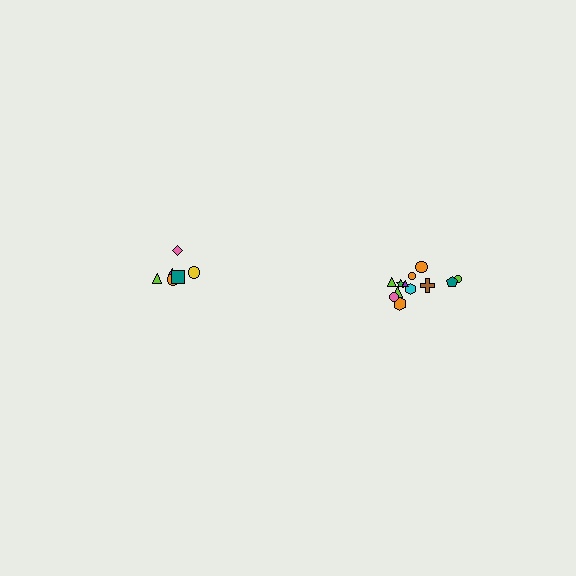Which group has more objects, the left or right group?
The right group.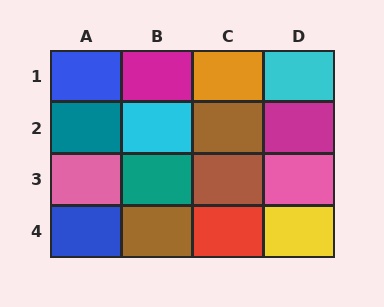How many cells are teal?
2 cells are teal.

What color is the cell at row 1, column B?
Magenta.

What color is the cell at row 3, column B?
Teal.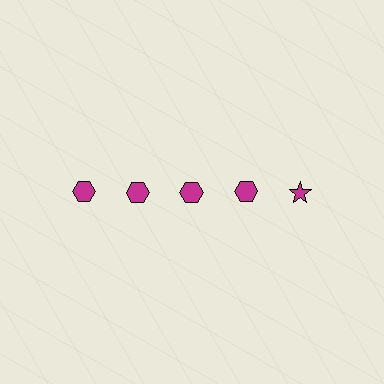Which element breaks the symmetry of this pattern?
The magenta star in the top row, rightmost column breaks the symmetry. All other shapes are magenta hexagons.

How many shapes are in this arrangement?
There are 5 shapes arranged in a grid pattern.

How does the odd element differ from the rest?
It has a different shape: star instead of hexagon.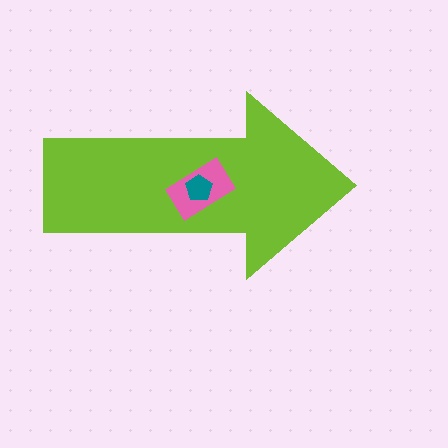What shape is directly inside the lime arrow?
The pink rectangle.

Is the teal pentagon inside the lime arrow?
Yes.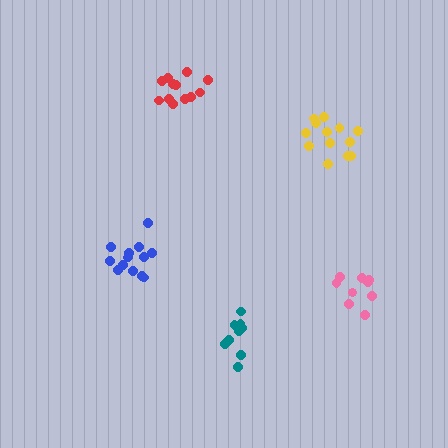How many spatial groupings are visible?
There are 5 spatial groupings.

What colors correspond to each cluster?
The clusters are colored: teal, yellow, red, pink, blue.